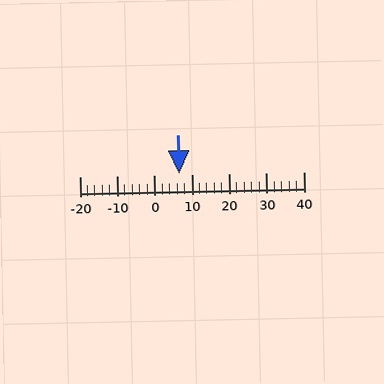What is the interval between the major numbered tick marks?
The major tick marks are spaced 10 units apart.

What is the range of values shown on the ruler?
The ruler shows values from -20 to 40.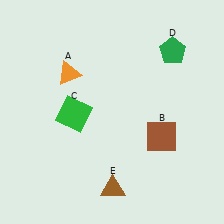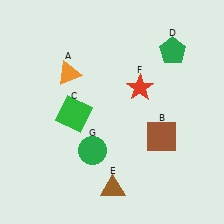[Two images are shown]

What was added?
A red star (F), a green circle (G) were added in Image 2.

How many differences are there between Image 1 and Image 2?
There are 2 differences between the two images.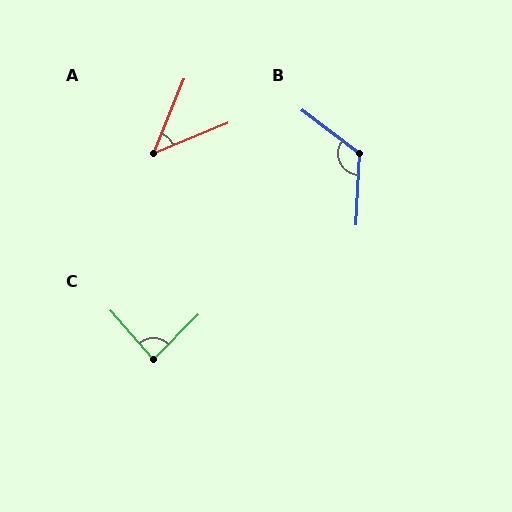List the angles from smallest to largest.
A (46°), C (86°), B (124°).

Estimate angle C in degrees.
Approximately 86 degrees.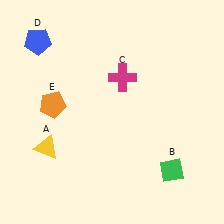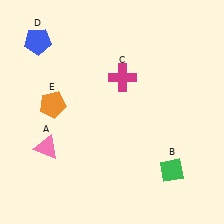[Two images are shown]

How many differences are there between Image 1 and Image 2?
There is 1 difference between the two images.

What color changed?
The triangle (A) changed from yellow in Image 1 to pink in Image 2.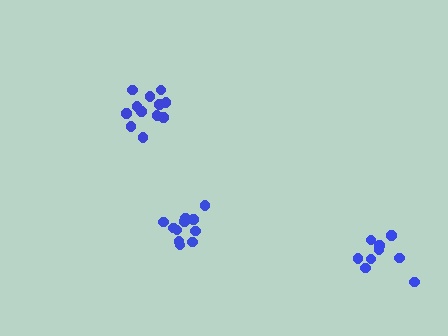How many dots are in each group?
Group 1: 11 dots, Group 2: 12 dots, Group 3: 9 dots (32 total).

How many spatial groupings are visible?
There are 3 spatial groupings.